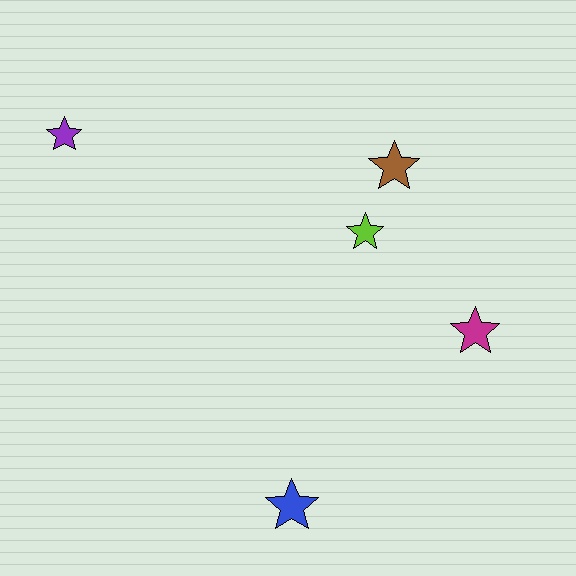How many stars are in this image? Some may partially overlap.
There are 5 stars.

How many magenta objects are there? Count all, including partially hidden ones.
There is 1 magenta object.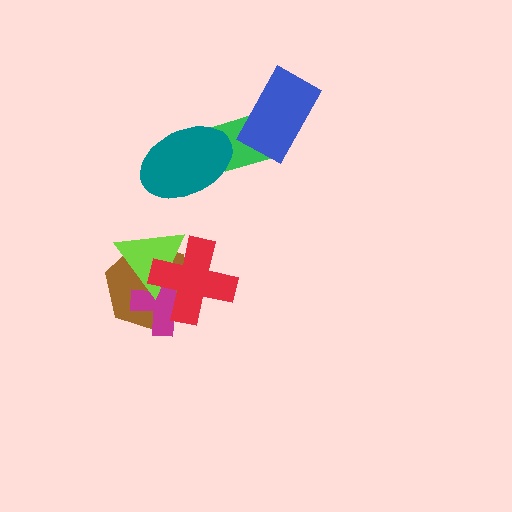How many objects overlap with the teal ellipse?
1 object overlaps with the teal ellipse.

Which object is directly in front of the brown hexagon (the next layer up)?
The magenta cross is directly in front of the brown hexagon.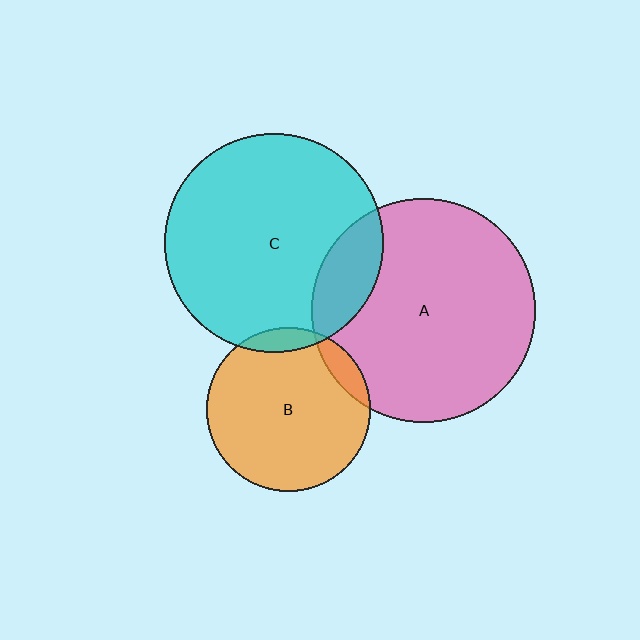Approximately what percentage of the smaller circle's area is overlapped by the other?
Approximately 5%.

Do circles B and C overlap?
Yes.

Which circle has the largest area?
Circle A (pink).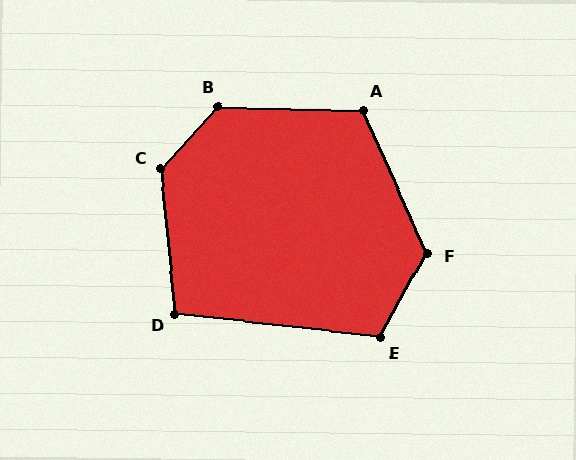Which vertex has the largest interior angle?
B, at approximately 132 degrees.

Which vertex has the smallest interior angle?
D, at approximately 102 degrees.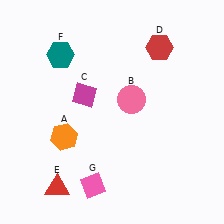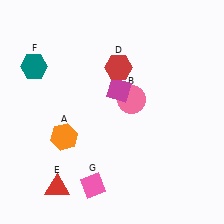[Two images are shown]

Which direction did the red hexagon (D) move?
The red hexagon (D) moved left.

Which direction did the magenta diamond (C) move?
The magenta diamond (C) moved right.